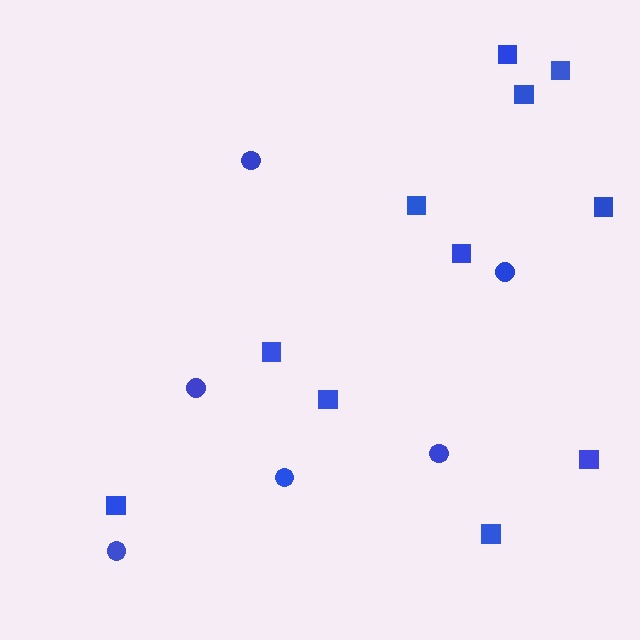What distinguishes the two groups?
There are 2 groups: one group of circles (6) and one group of squares (11).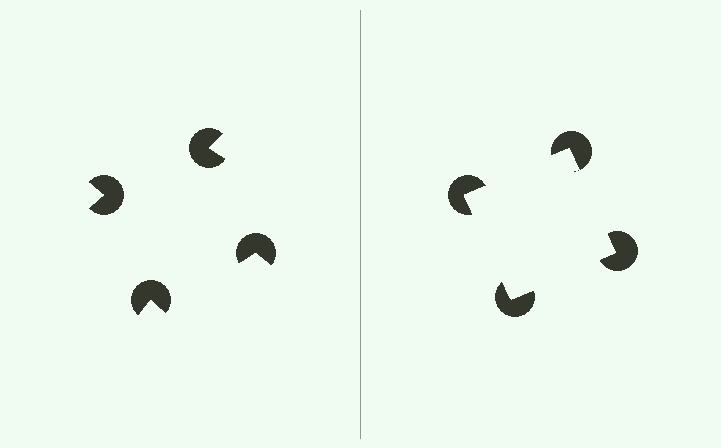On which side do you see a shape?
An illusory square appears on the right side. On the left side the wedge cuts are rotated, so no coherent shape forms.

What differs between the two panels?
The pac-man discs are positioned identically on both sides; only the wedge orientations differ. On the right they align to a square; on the left they are misaligned.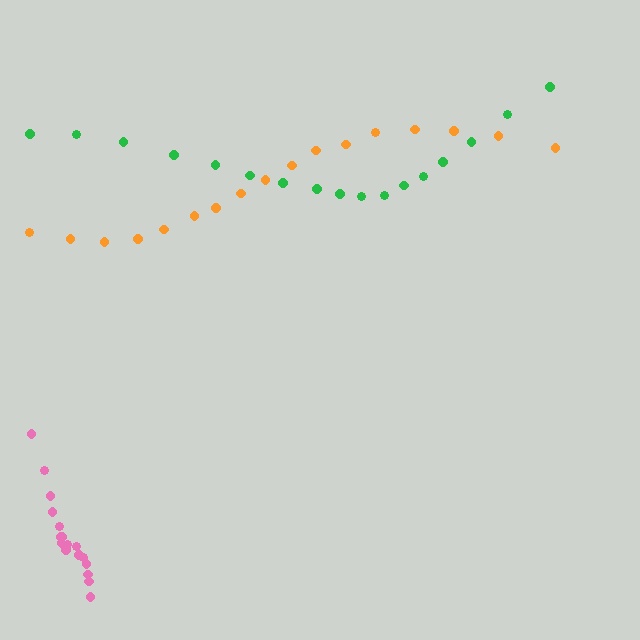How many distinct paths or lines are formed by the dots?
There are 3 distinct paths.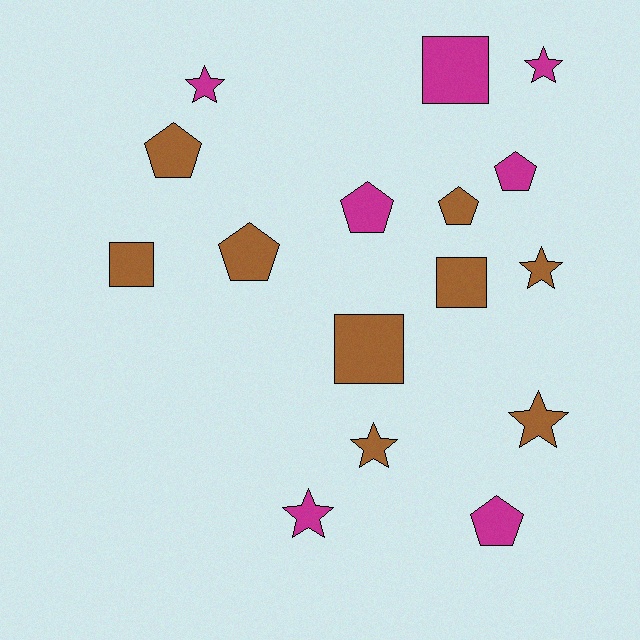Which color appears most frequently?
Brown, with 9 objects.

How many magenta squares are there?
There is 1 magenta square.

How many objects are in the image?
There are 16 objects.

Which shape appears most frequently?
Pentagon, with 6 objects.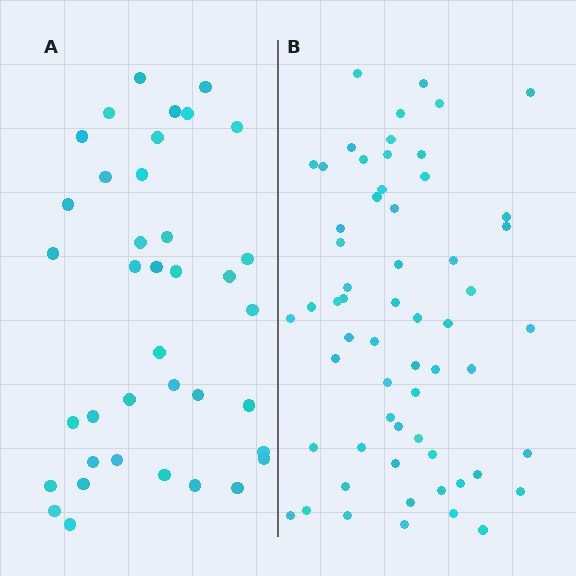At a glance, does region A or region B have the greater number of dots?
Region B (the right region) has more dots.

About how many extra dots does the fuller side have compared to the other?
Region B has approximately 20 more dots than region A.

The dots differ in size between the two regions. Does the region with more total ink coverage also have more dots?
No. Region A has more total ink coverage because its dots are larger, but region B actually contains more individual dots. Total area can be misleading — the number of items is what matters here.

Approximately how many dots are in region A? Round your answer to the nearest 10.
About 40 dots. (The exact count is 38, which rounds to 40.)